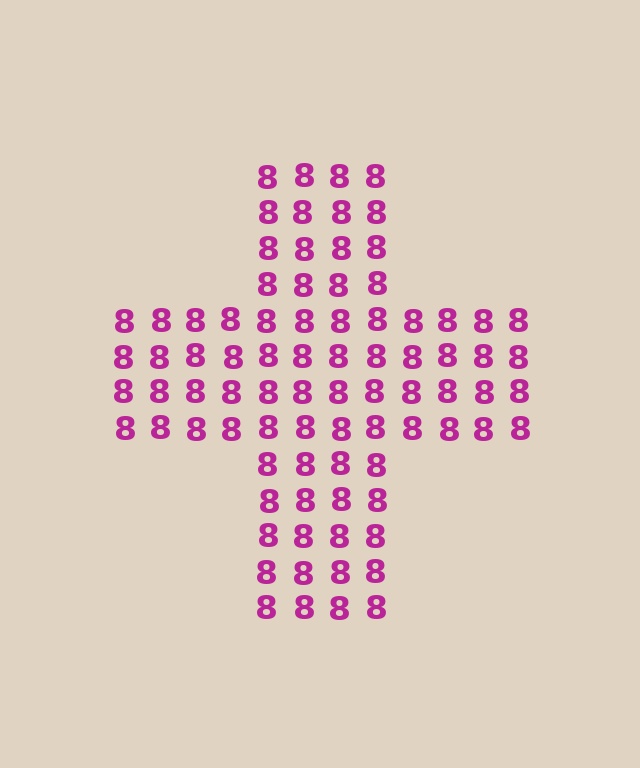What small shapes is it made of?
It is made of small digit 8's.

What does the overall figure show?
The overall figure shows a cross.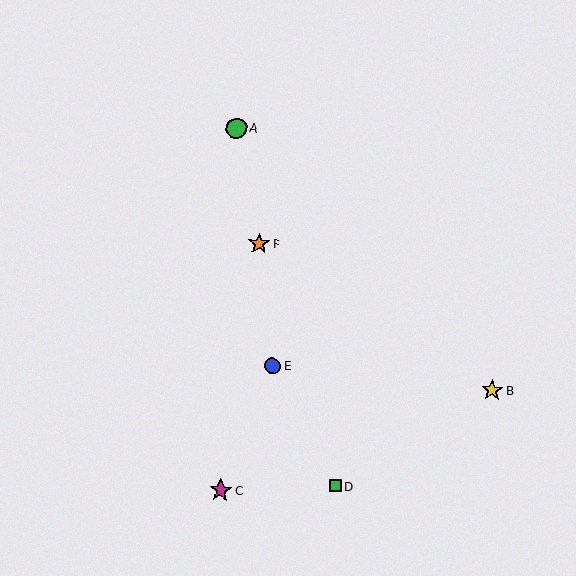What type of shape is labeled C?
Shape C is a magenta star.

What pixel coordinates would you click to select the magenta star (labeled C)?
Click at (221, 491) to select the magenta star C.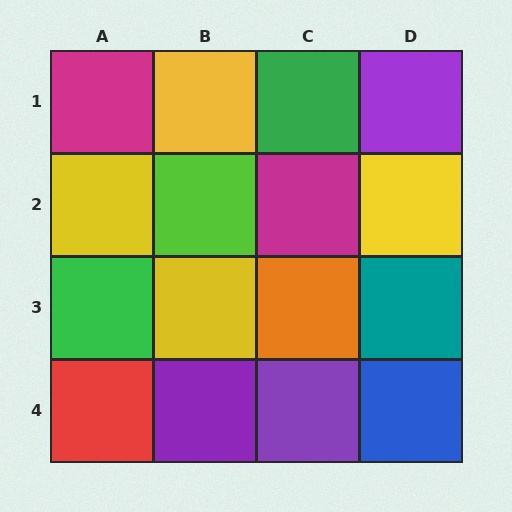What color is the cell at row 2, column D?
Yellow.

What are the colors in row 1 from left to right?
Magenta, yellow, green, purple.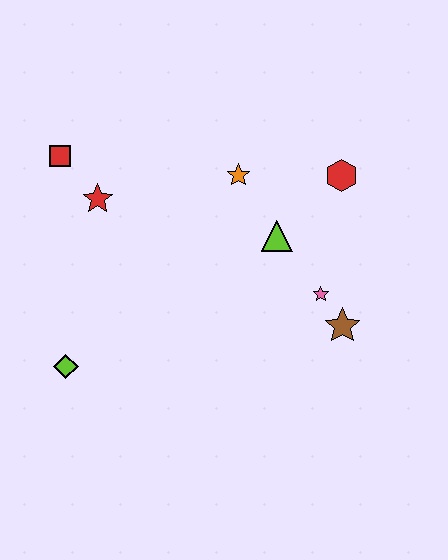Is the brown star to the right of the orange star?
Yes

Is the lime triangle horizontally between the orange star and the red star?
No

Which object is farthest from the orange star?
The lime diamond is farthest from the orange star.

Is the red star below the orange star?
Yes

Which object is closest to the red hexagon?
The lime triangle is closest to the red hexagon.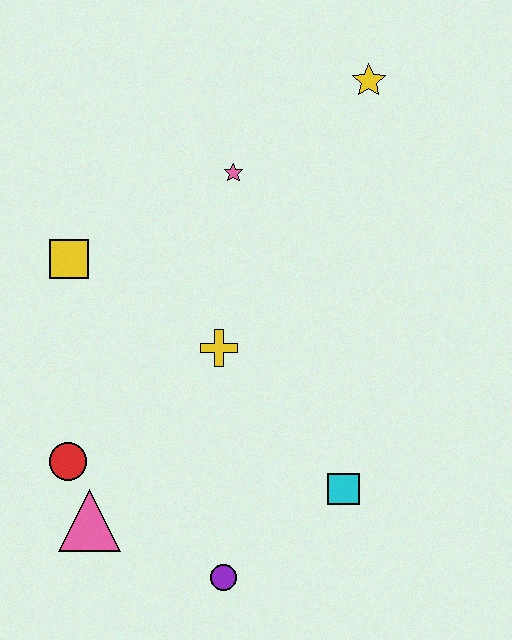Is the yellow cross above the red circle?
Yes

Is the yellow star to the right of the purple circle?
Yes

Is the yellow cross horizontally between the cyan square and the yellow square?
Yes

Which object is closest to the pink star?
The yellow star is closest to the pink star.